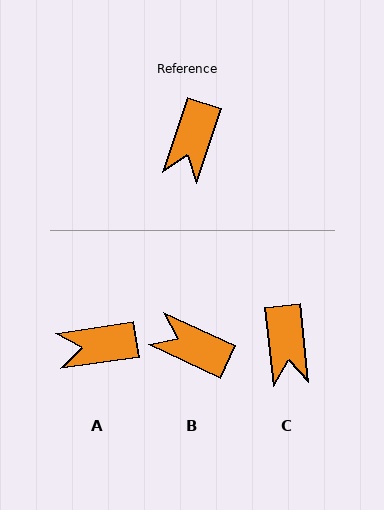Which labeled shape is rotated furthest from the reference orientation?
B, about 97 degrees away.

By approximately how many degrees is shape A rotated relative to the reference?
Approximately 64 degrees clockwise.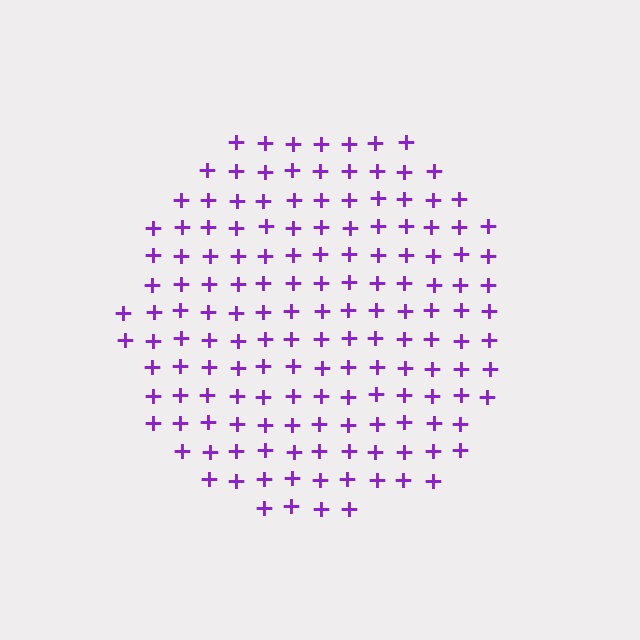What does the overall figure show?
The overall figure shows a circle.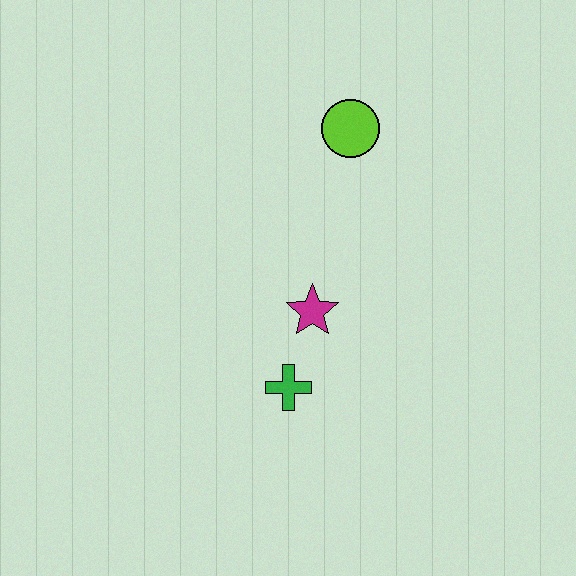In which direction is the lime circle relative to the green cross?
The lime circle is above the green cross.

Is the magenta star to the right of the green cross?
Yes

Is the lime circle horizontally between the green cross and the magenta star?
No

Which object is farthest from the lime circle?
The green cross is farthest from the lime circle.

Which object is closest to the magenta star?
The green cross is closest to the magenta star.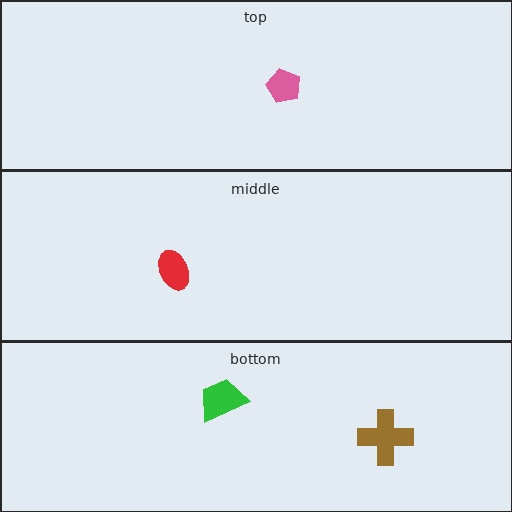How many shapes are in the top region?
1.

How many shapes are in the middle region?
1.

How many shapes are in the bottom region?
2.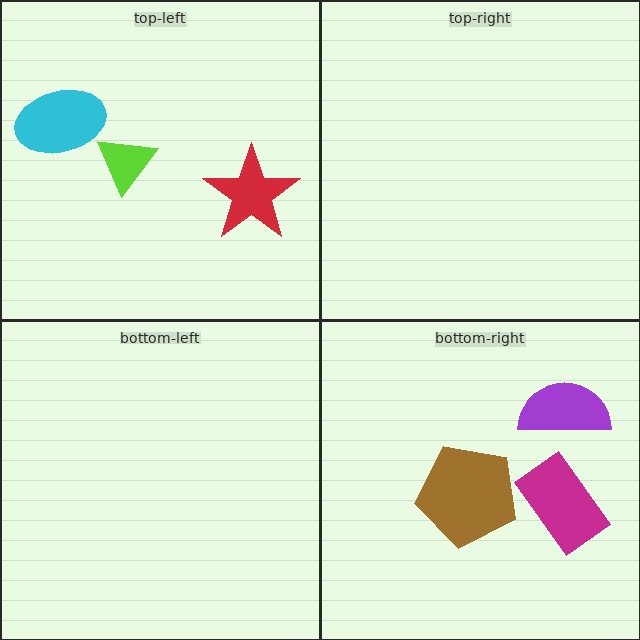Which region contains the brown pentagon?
The bottom-right region.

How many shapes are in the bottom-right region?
3.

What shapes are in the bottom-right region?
The brown pentagon, the magenta rectangle, the purple semicircle.